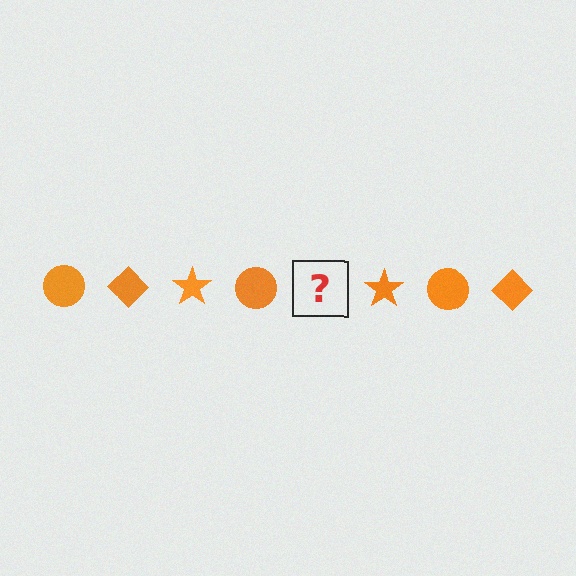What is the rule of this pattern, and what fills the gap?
The rule is that the pattern cycles through circle, diamond, star shapes in orange. The gap should be filled with an orange diamond.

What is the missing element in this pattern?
The missing element is an orange diamond.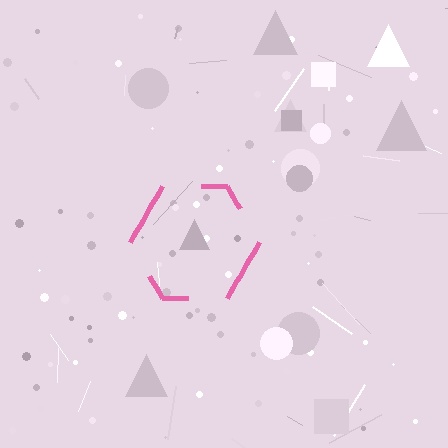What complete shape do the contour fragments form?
The contour fragments form a hexagon.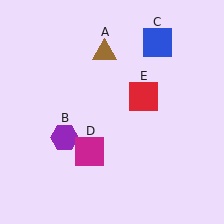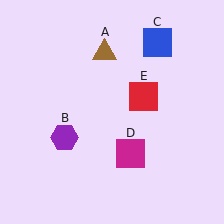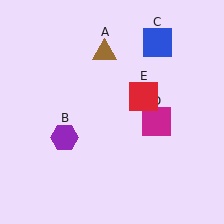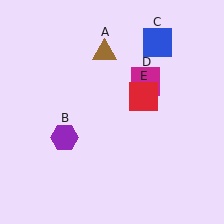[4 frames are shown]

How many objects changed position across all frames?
1 object changed position: magenta square (object D).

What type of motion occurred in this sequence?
The magenta square (object D) rotated counterclockwise around the center of the scene.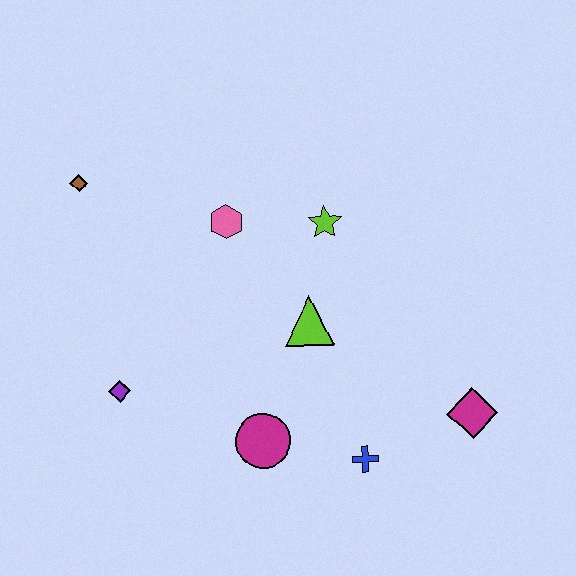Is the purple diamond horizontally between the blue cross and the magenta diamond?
No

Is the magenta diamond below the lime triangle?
Yes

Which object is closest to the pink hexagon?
The lime star is closest to the pink hexagon.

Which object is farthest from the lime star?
The purple diamond is farthest from the lime star.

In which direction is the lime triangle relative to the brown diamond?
The lime triangle is to the right of the brown diamond.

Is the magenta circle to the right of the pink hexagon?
Yes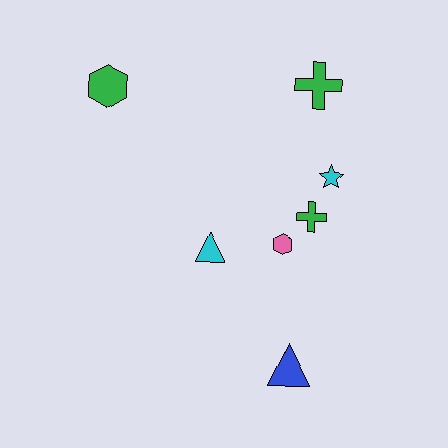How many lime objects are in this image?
There are no lime objects.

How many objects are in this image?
There are 7 objects.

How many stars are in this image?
There is 1 star.